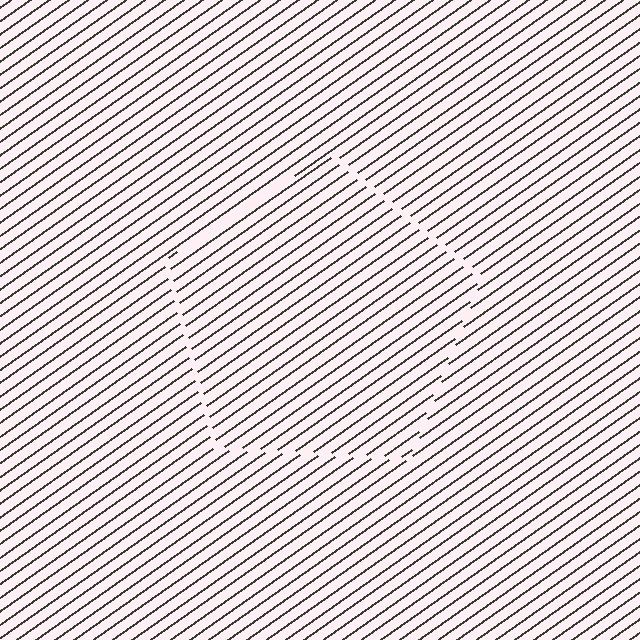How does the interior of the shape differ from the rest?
The interior of the shape contains the same grating, shifted by half a period — the contour is defined by the phase discontinuity where line-ends from the inner and outer gratings abut.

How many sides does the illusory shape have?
5 sides — the line-ends trace a pentagon.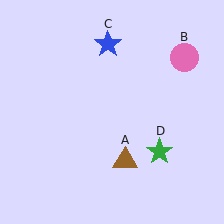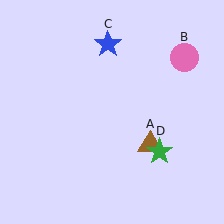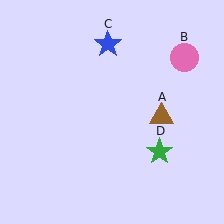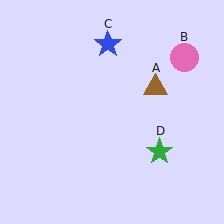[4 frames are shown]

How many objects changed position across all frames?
1 object changed position: brown triangle (object A).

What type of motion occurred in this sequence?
The brown triangle (object A) rotated counterclockwise around the center of the scene.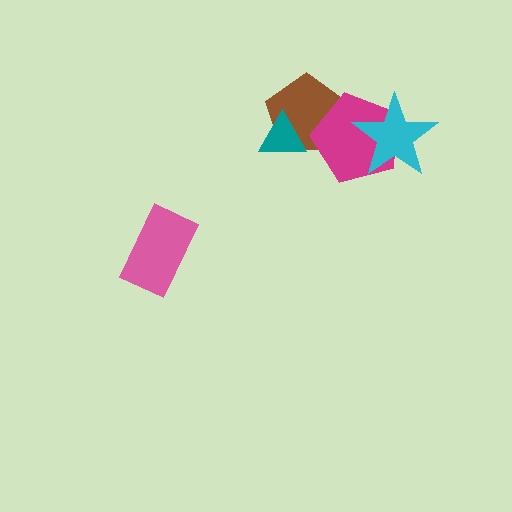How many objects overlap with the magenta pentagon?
2 objects overlap with the magenta pentagon.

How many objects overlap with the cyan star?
1 object overlaps with the cyan star.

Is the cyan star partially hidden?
No, no other shape covers it.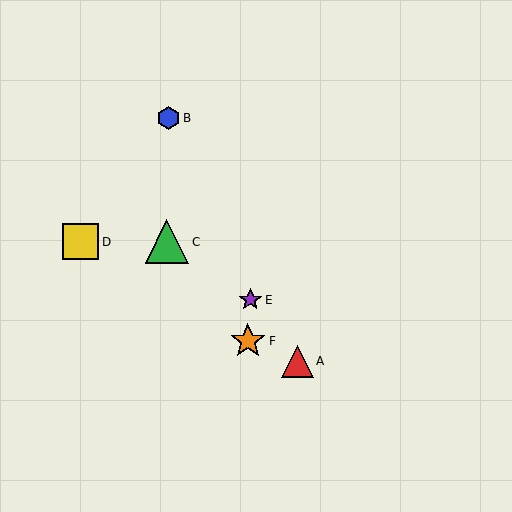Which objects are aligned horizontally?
Objects C, D are aligned horizontally.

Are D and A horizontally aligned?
No, D is at y≈242 and A is at y≈361.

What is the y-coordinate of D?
Object D is at y≈242.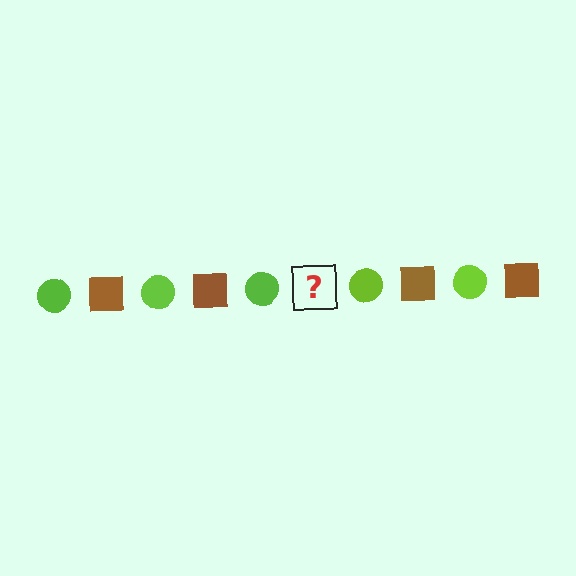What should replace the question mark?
The question mark should be replaced with a brown square.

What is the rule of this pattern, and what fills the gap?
The rule is that the pattern alternates between lime circle and brown square. The gap should be filled with a brown square.